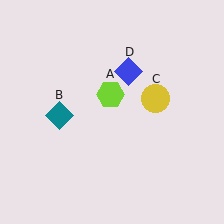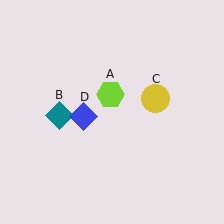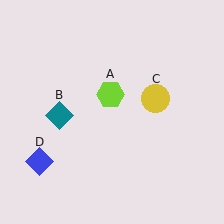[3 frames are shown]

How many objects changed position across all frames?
1 object changed position: blue diamond (object D).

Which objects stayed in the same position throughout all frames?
Lime hexagon (object A) and teal diamond (object B) and yellow circle (object C) remained stationary.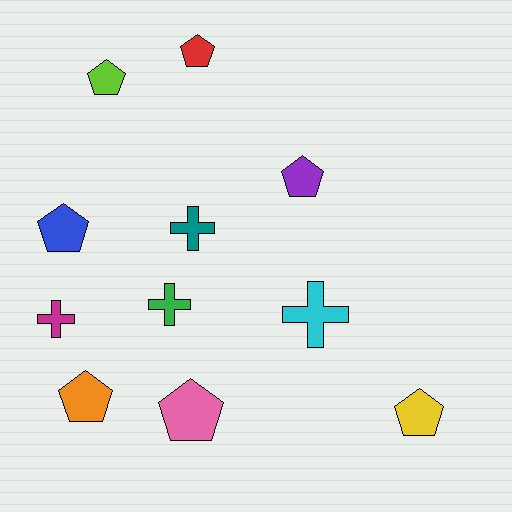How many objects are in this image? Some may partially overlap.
There are 11 objects.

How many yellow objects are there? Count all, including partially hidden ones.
There is 1 yellow object.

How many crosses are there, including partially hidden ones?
There are 4 crosses.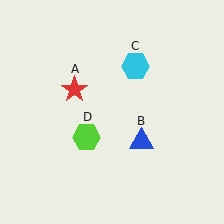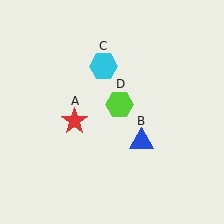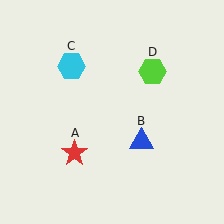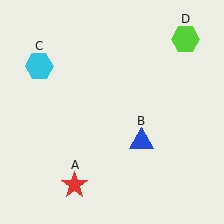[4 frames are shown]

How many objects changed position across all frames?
3 objects changed position: red star (object A), cyan hexagon (object C), lime hexagon (object D).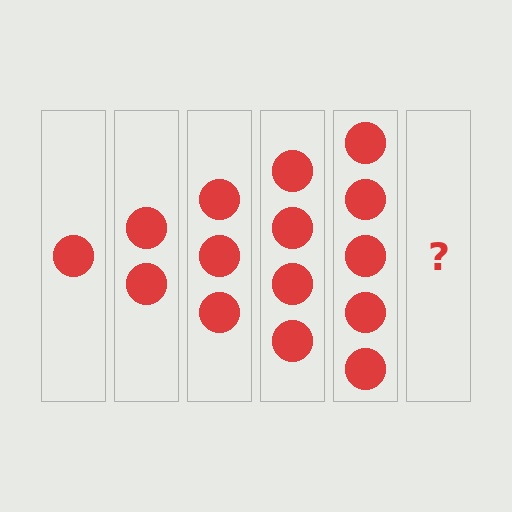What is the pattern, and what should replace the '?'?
The pattern is that each step adds one more circle. The '?' should be 6 circles.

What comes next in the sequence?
The next element should be 6 circles.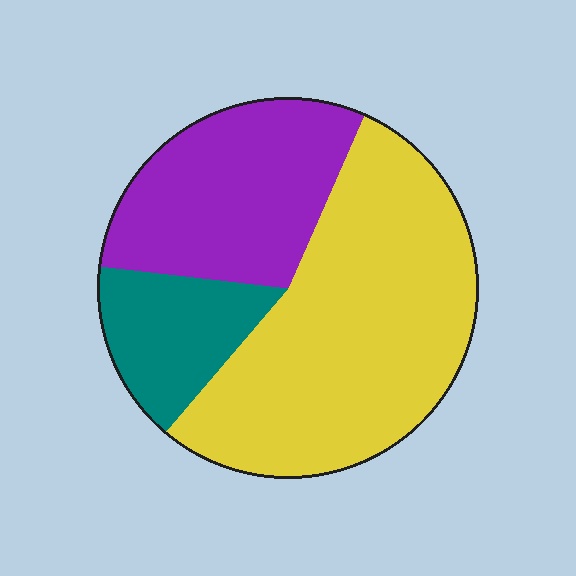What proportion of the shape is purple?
Purple covers about 30% of the shape.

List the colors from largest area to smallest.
From largest to smallest: yellow, purple, teal.